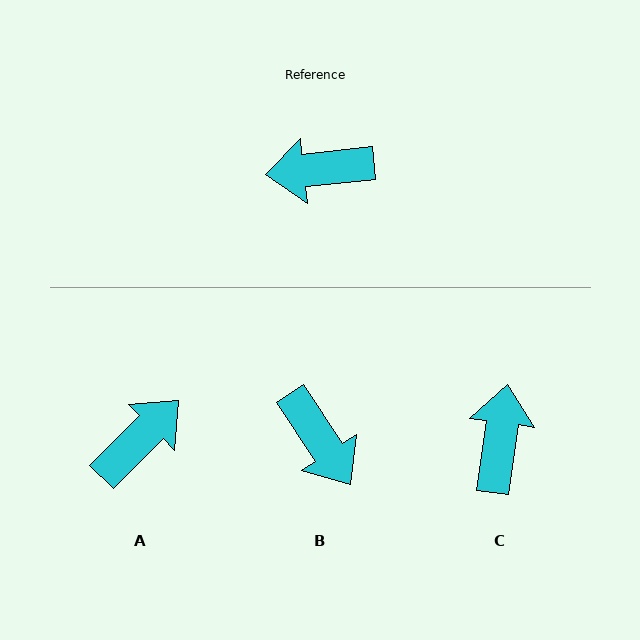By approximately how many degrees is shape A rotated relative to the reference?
Approximately 141 degrees clockwise.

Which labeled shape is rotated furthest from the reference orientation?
A, about 141 degrees away.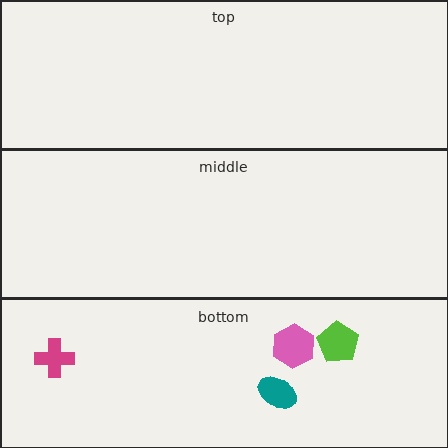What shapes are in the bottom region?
The lime pentagon, the teal ellipse, the magenta cross, the pink hexagon.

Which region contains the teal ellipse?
The bottom region.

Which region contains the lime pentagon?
The bottom region.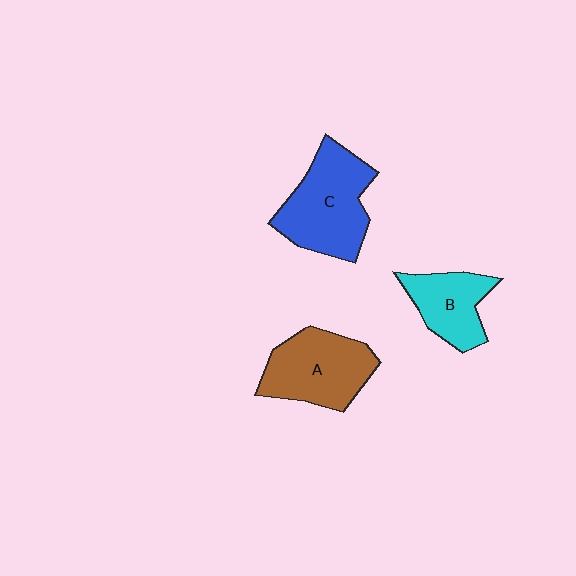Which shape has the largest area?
Shape C (blue).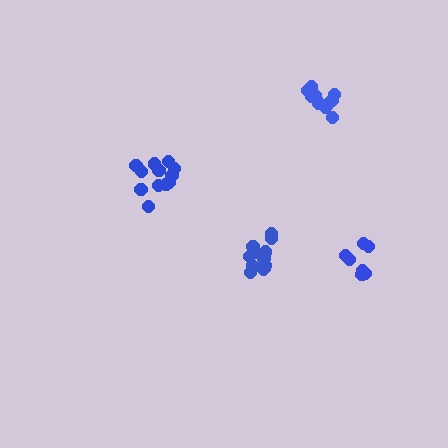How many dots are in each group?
Group 1: 7 dots, Group 2: 12 dots, Group 3: 11 dots, Group 4: 13 dots (43 total).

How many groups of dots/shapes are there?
There are 4 groups.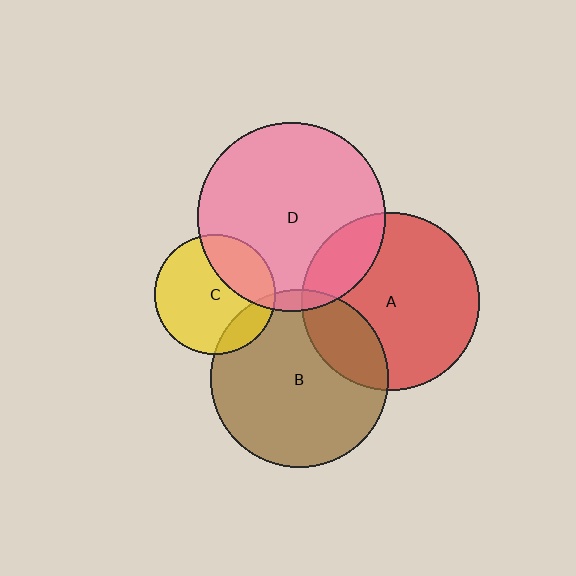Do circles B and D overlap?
Yes.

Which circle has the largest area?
Circle D (pink).